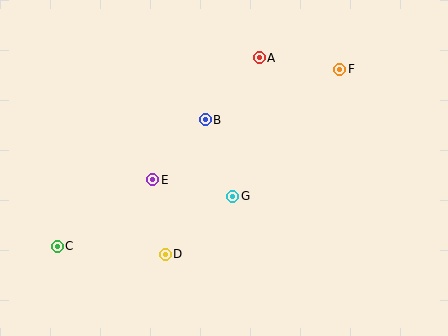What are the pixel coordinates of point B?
Point B is at (205, 120).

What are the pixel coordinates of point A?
Point A is at (259, 58).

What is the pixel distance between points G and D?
The distance between G and D is 89 pixels.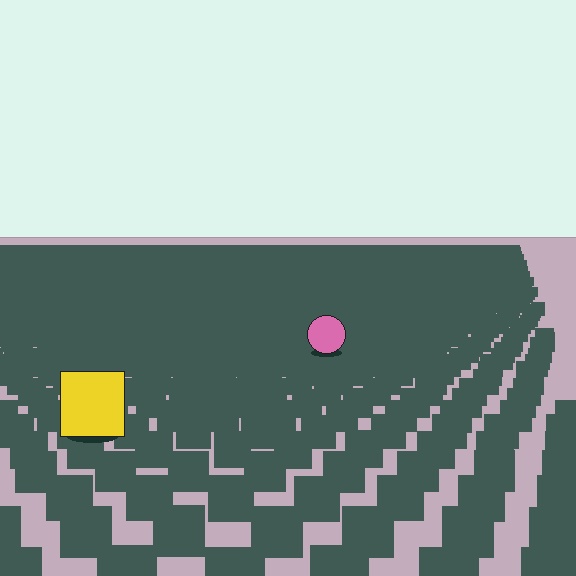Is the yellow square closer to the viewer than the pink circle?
Yes. The yellow square is closer — you can tell from the texture gradient: the ground texture is coarser near it.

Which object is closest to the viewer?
The yellow square is closest. The texture marks near it are larger and more spread out.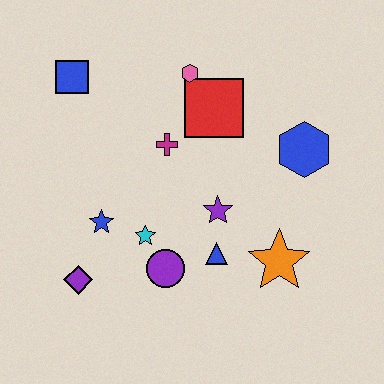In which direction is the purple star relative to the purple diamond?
The purple star is to the right of the purple diamond.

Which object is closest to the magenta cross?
The red square is closest to the magenta cross.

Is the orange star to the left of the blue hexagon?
Yes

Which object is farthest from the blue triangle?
The blue square is farthest from the blue triangle.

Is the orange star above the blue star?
No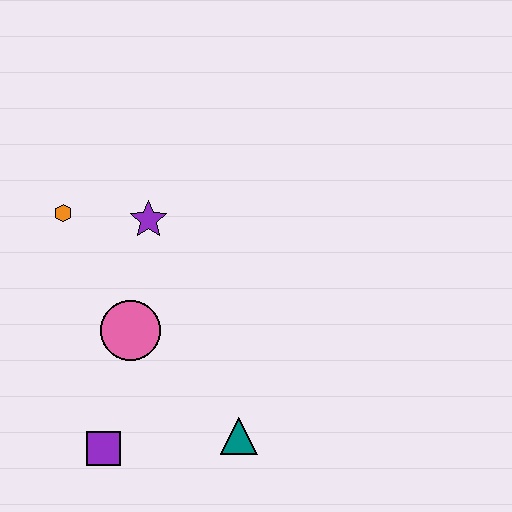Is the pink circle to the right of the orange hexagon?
Yes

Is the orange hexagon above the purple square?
Yes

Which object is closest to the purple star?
The orange hexagon is closest to the purple star.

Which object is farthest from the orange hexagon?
The teal triangle is farthest from the orange hexagon.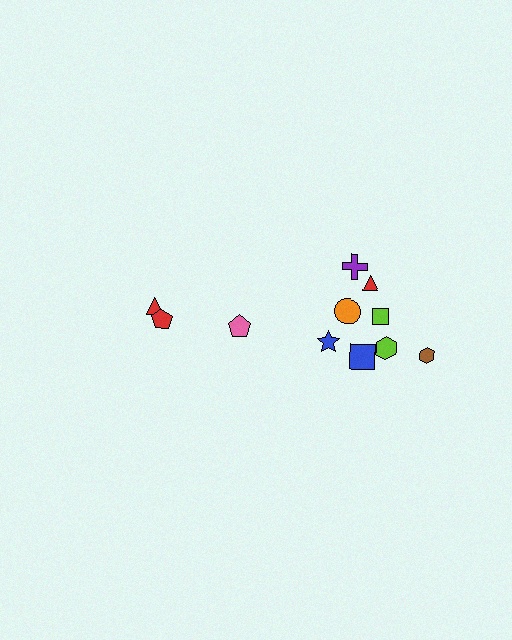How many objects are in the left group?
There are 3 objects.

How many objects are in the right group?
There are 8 objects.